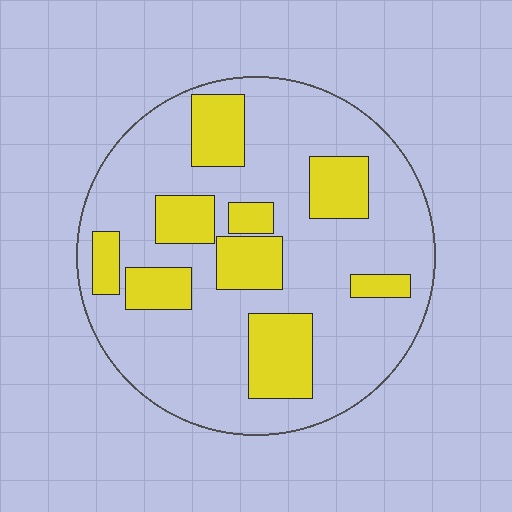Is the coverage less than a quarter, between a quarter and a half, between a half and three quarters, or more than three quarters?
Between a quarter and a half.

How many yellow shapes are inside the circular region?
9.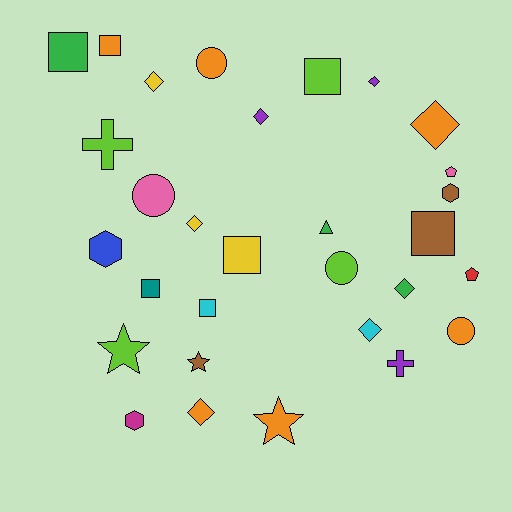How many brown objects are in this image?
There are 3 brown objects.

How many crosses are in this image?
There are 2 crosses.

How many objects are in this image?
There are 30 objects.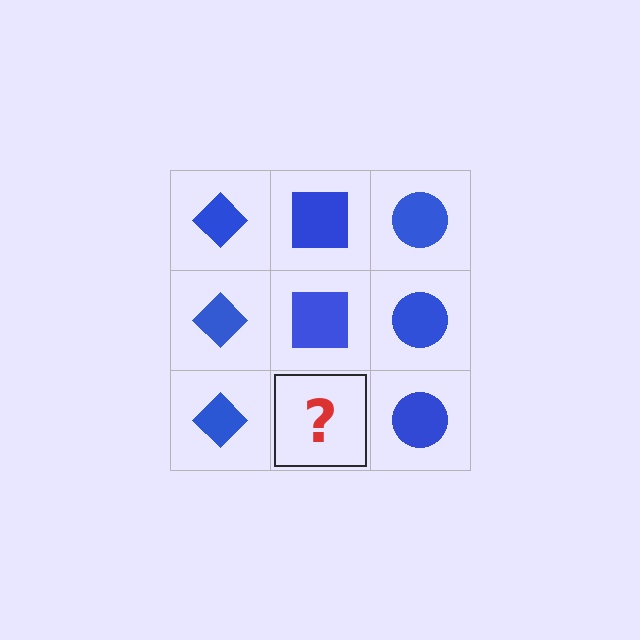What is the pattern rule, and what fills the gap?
The rule is that each column has a consistent shape. The gap should be filled with a blue square.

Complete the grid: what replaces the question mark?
The question mark should be replaced with a blue square.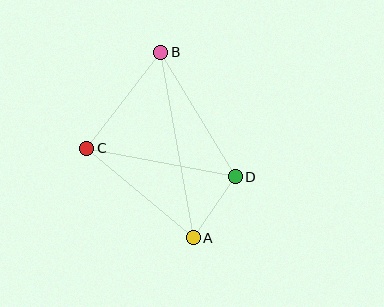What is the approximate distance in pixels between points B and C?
The distance between B and C is approximately 121 pixels.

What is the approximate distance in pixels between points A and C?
The distance between A and C is approximately 139 pixels.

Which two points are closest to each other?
Points A and D are closest to each other.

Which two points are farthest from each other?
Points A and B are farthest from each other.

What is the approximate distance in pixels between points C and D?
The distance between C and D is approximately 151 pixels.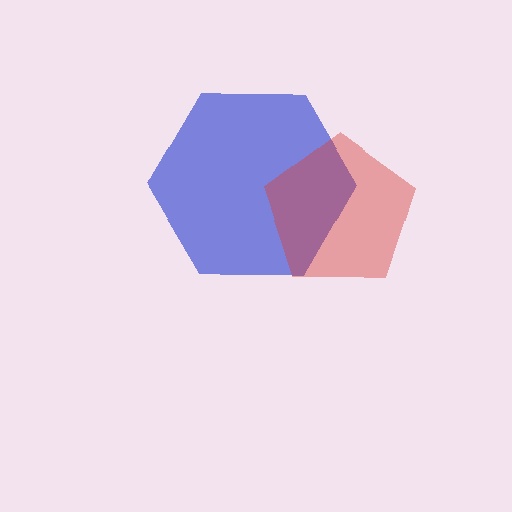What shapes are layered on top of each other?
The layered shapes are: a blue hexagon, a red pentagon.